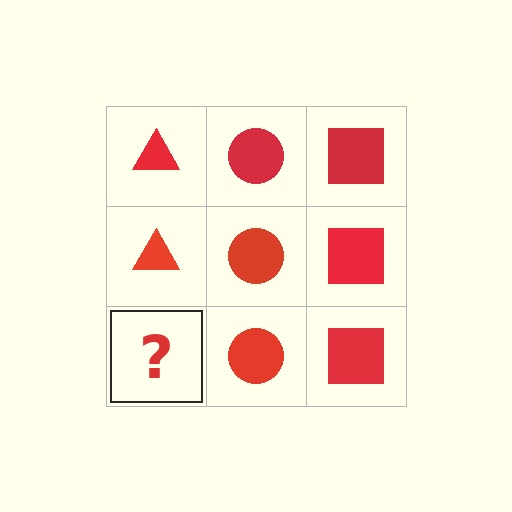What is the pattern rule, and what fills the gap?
The rule is that each column has a consistent shape. The gap should be filled with a red triangle.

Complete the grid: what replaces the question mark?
The question mark should be replaced with a red triangle.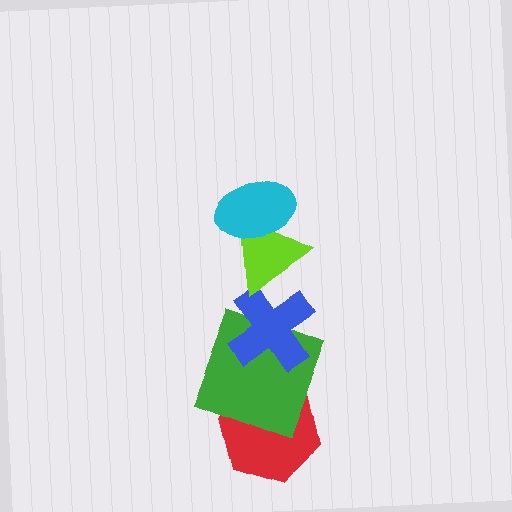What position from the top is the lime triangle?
The lime triangle is 2nd from the top.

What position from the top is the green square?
The green square is 4th from the top.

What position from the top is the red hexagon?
The red hexagon is 5th from the top.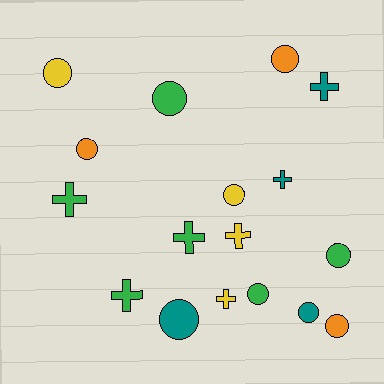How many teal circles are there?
There are 2 teal circles.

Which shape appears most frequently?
Circle, with 10 objects.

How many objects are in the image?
There are 17 objects.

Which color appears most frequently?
Green, with 6 objects.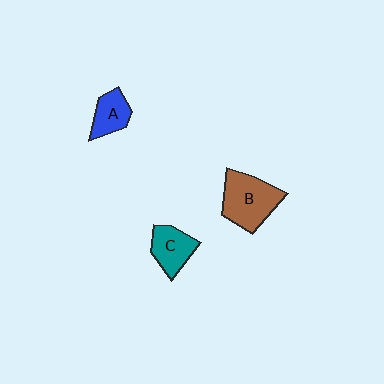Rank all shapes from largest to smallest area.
From largest to smallest: B (brown), C (teal), A (blue).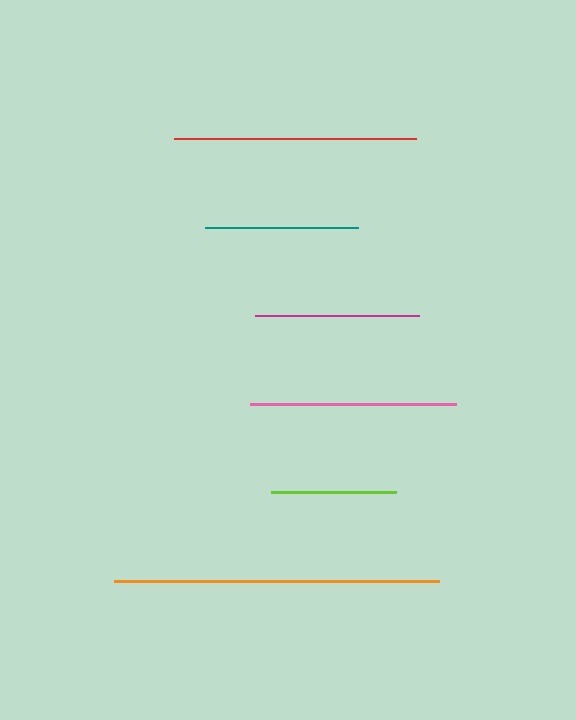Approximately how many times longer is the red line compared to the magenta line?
The red line is approximately 1.5 times the length of the magenta line.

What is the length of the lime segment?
The lime segment is approximately 124 pixels long.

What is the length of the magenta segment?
The magenta segment is approximately 164 pixels long.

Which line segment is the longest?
The orange line is the longest at approximately 325 pixels.